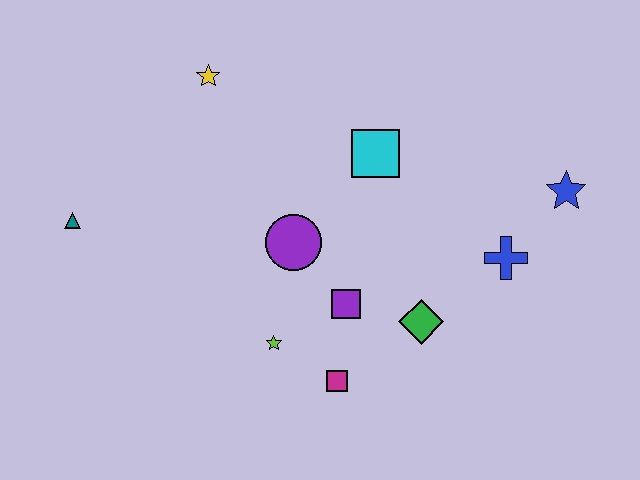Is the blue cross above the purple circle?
No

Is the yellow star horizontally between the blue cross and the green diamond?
No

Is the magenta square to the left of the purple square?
Yes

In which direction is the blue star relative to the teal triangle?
The blue star is to the right of the teal triangle.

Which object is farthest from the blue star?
The teal triangle is farthest from the blue star.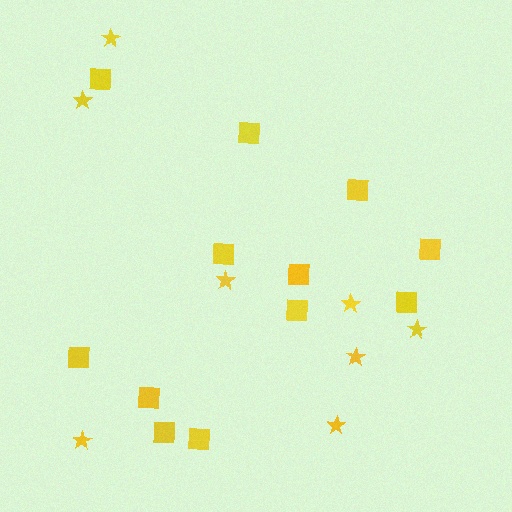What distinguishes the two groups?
There are 2 groups: one group of squares (12) and one group of stars (8).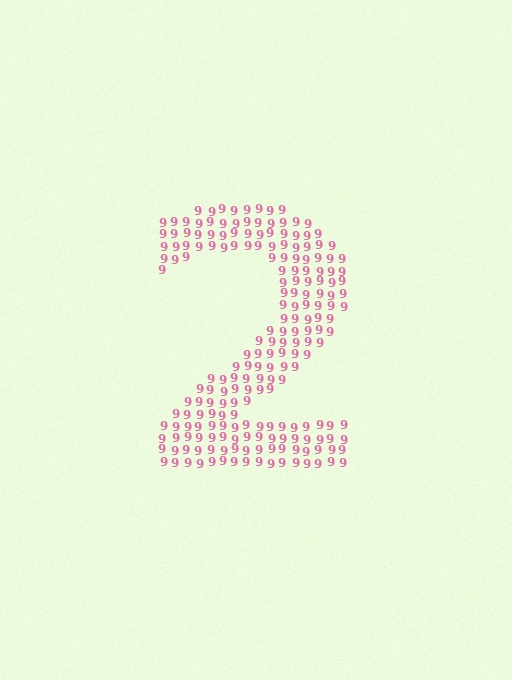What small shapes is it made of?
It is made of small digit 9's.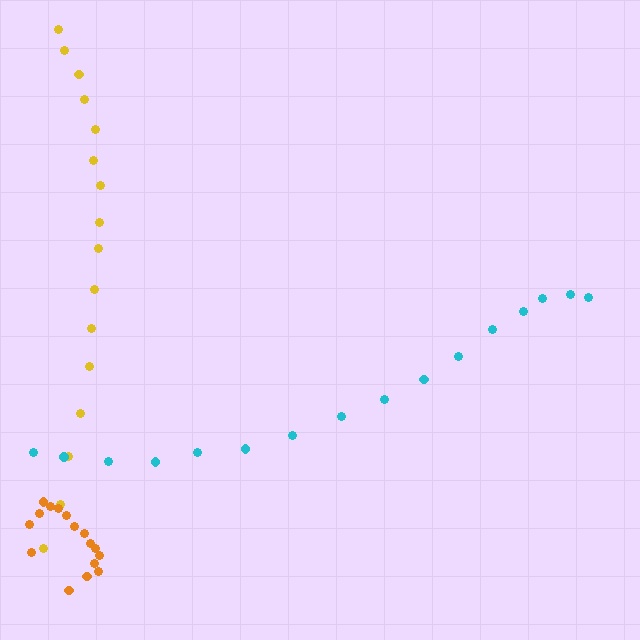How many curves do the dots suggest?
There are 3 distinct paths.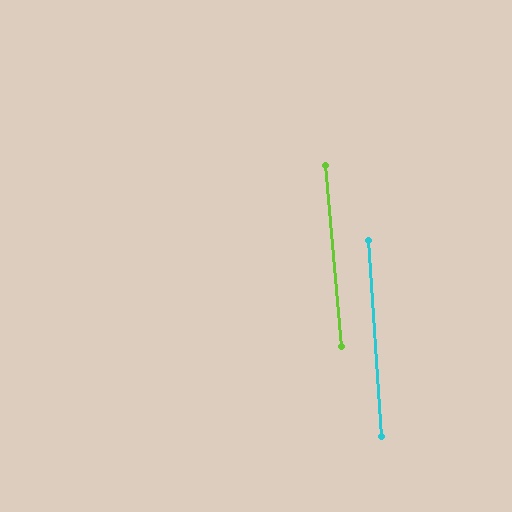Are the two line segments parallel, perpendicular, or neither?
Parallel — their directions differ by only 1.3°.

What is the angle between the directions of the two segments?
Approximately 1 degree.